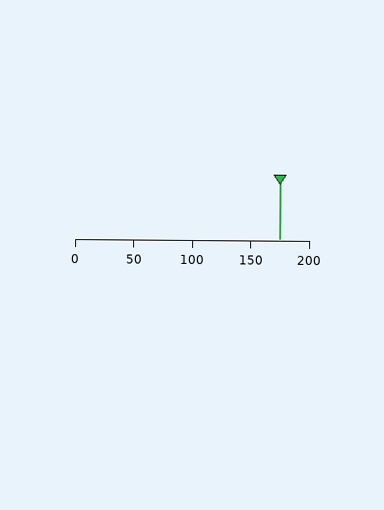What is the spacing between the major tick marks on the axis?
The major ticks are spaced 50 apart.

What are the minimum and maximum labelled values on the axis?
The axis runs from 0 to 200.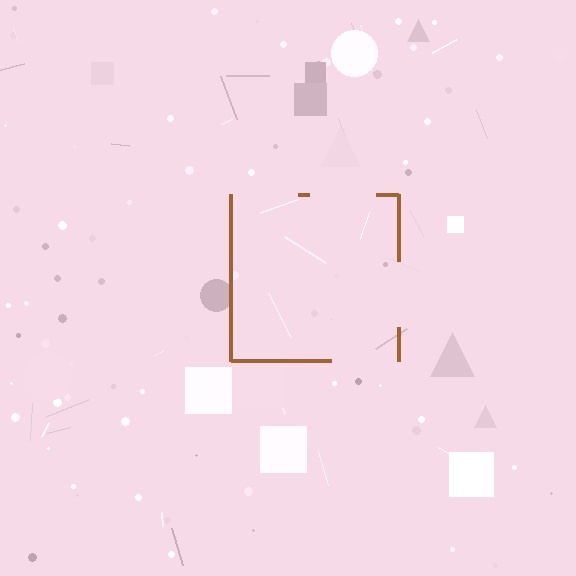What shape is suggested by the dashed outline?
The dashed outline suggests a square.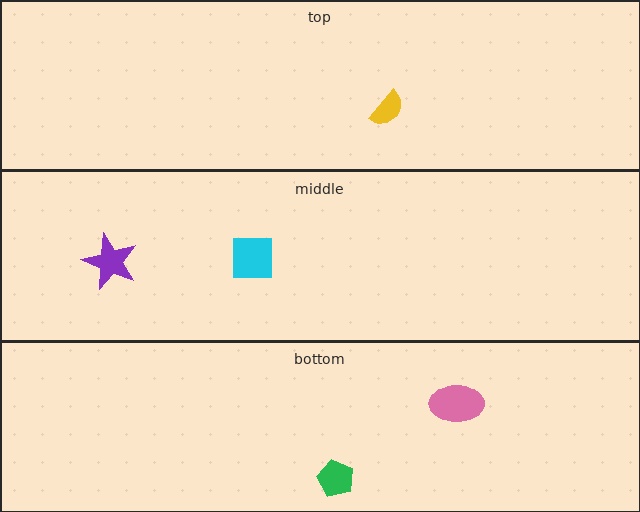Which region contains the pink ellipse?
The bottom region.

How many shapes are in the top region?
1.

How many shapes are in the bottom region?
2.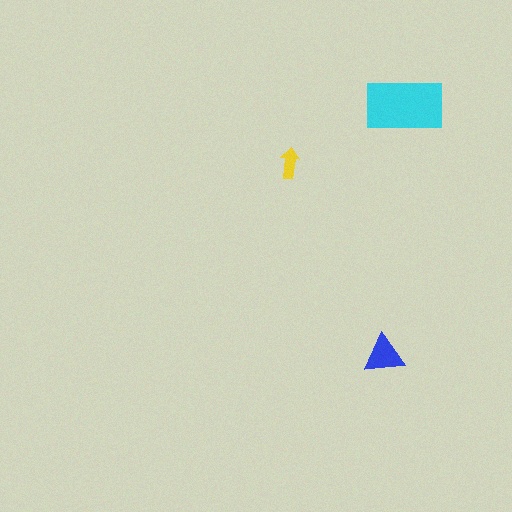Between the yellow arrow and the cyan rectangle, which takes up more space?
The cyan rectangle.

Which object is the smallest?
The yellow arrow.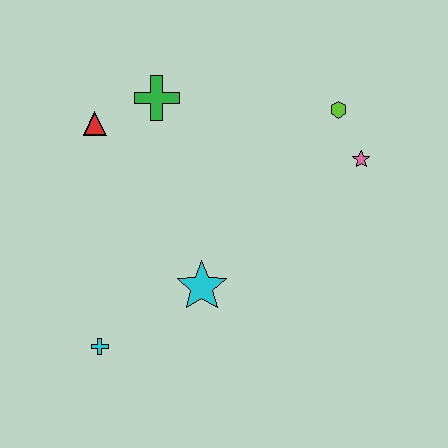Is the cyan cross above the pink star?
No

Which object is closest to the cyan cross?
The cyan star is closest to the cyan cross.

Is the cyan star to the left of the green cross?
No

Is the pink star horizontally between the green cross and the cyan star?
No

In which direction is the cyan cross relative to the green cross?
The cyan cross is below the green cross.